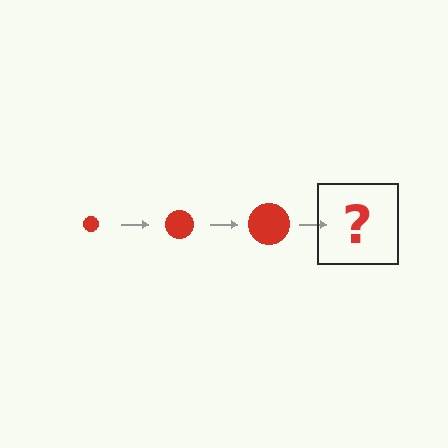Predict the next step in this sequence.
The next step is a red circle, larger than the previous one.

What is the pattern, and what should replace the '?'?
The pattern is that the circle gets progressively larger each step. The '?' should be a red circle, larger than the previous one.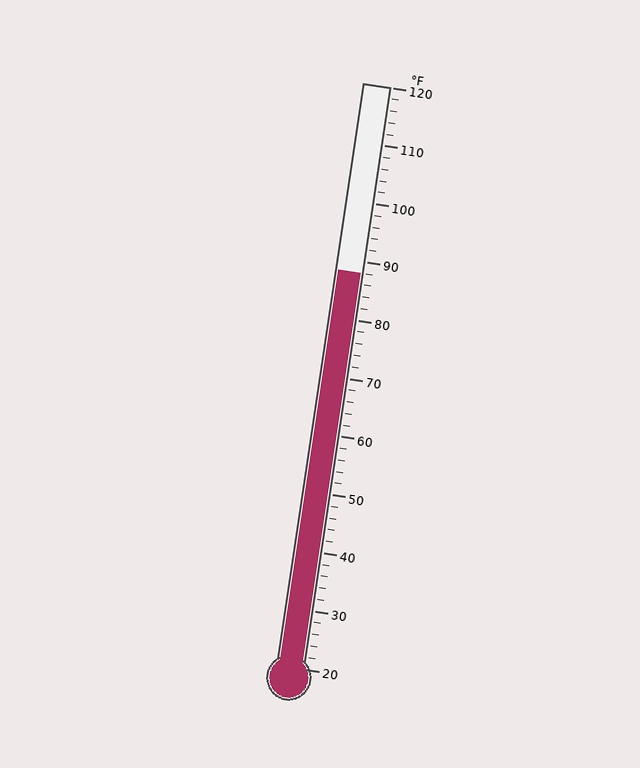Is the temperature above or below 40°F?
The temperature is above 40°F.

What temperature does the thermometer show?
The thermometer shows approximately 88°F.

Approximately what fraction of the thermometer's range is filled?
The thermometer is filled to approximately 70% of its range.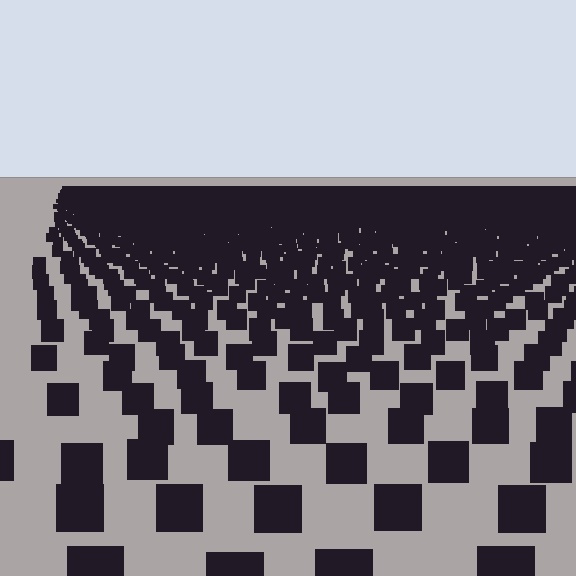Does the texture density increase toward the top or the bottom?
Density increases toward the top.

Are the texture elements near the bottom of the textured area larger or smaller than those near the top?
Larger. Near the bottom, elements are closer to the viewer and appear at a bigger on-screen size.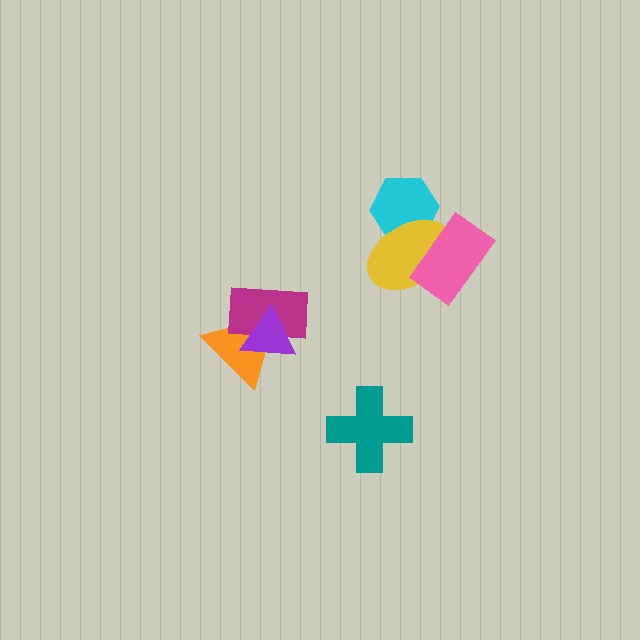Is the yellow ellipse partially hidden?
Yes, it is partially covered by another shape.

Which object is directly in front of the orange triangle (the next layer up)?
The magenta rectangle is directly in front of the orange triangle.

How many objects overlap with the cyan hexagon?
1 object overlaps with the cyan hexagon.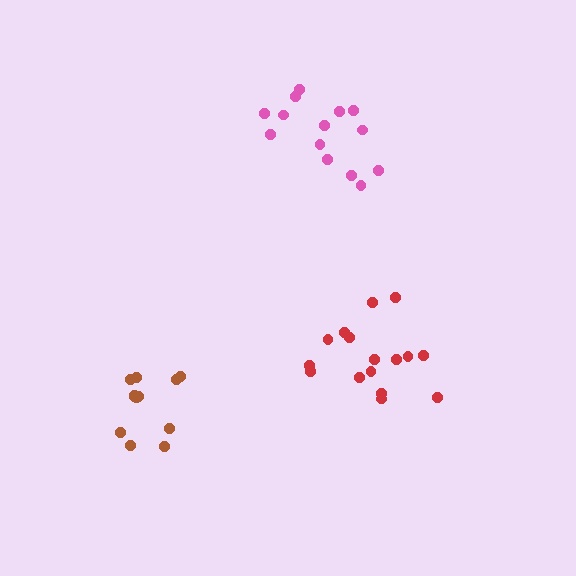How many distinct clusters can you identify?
There are 3 distinct clusters.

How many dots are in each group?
Group 1: 16 dots, Group 2: 14 dots, Group 3: 12 dots (42 total).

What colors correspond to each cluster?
The clusters are colored: red, pink, brown.